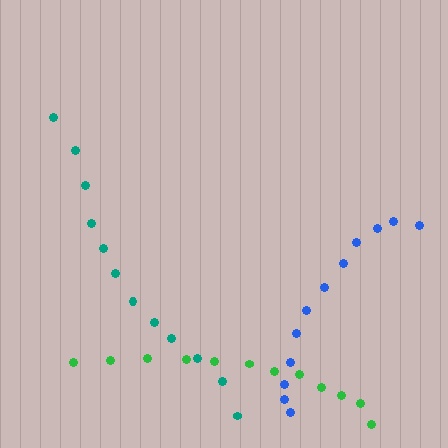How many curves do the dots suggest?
There are 3 distinct paths.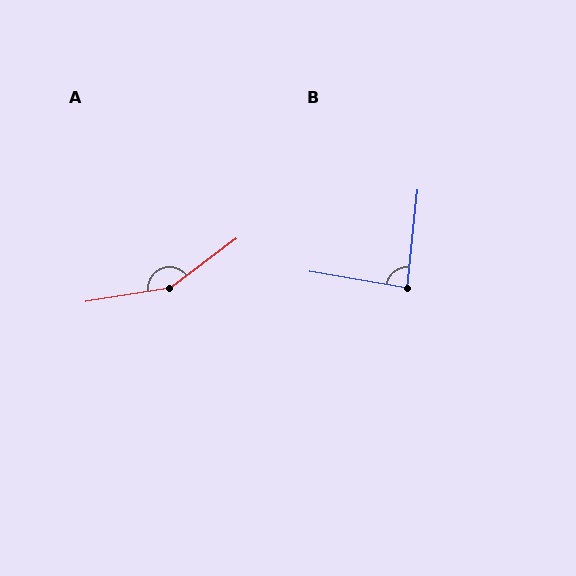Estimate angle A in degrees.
Approximately 152 degrees.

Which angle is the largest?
A, at approximately 152 degrees.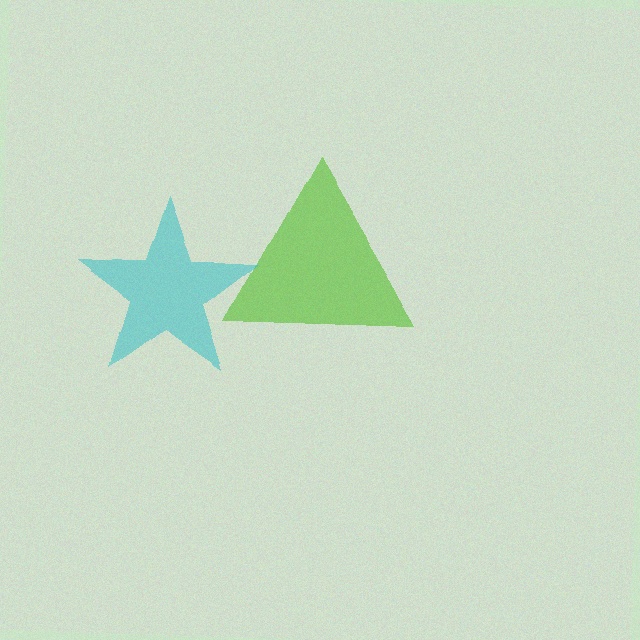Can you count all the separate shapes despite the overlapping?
Yes, there are 2 separate shapes.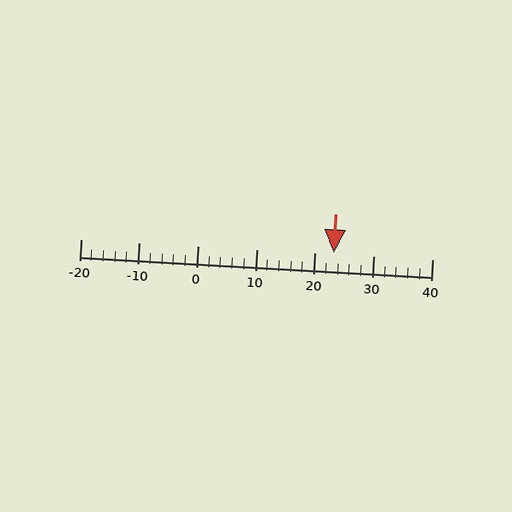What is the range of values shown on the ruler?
The ruler shows values from -20 to 40.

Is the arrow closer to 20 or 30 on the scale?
The arrow is closer to 20.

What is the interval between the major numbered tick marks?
The major tick marks are spaced 10 units apart.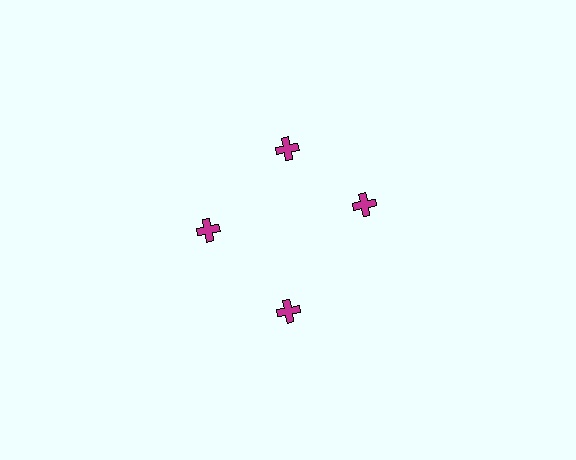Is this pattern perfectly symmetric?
No. The 4 magenta crosses are arranged in a ring, but one element near the 3 o'clock position is rotated out of alignment along the ring, breaking the 4-fold rotational symmetry.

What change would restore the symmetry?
The symmetry would be restored by rotating it back into even spacing with its neighbors so that all 4 crosses sit at equal angles and equal distance from the center.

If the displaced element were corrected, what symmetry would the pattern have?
It would have 4-fold rotational symmetry — the pattern would map onto itself every 90 degrees.